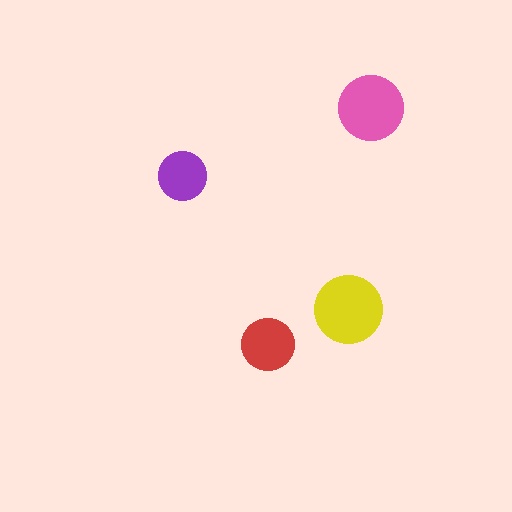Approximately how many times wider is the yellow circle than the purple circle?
About 1.5 times wider.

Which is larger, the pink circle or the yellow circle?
The yellow one.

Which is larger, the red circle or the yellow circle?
The yellow one.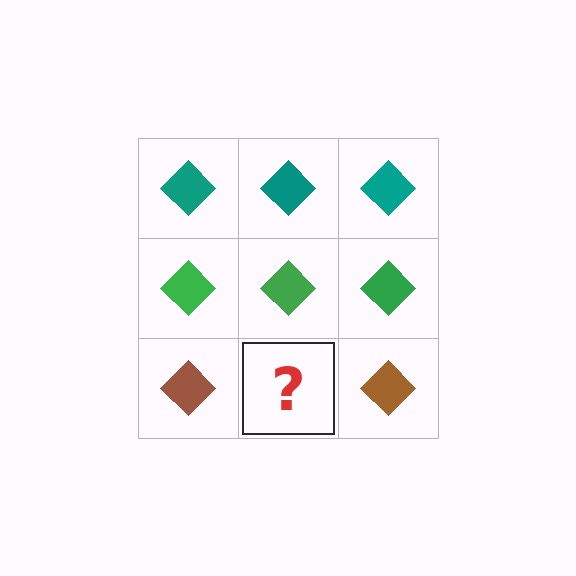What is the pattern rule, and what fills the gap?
The rule is that each row has a consistent color. The gap should be filled with a brown diamond.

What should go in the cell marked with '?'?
The missing cell should contain a brown diamond.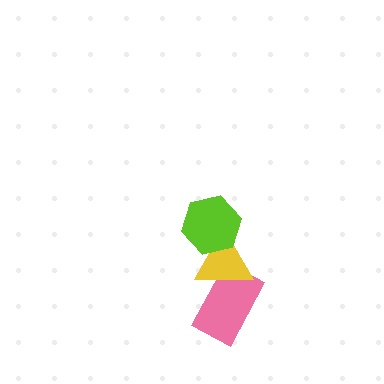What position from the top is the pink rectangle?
The pink rectangle is 3rd from the top.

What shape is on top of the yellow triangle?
The lime hexagon is on top of the yellow triangle.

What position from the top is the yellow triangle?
The yellow triangle is 2nd from the top.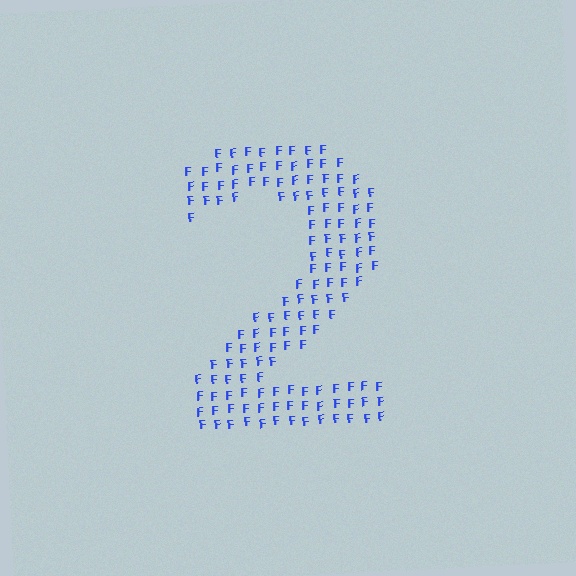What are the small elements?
The small elements are letter F's.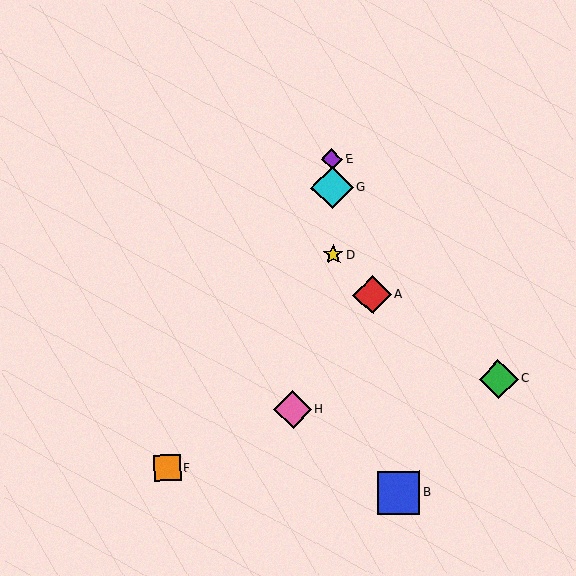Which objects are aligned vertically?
Objects D, E, G are aligned vertically.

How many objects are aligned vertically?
3 objects (D, E, G) are aligned vertically.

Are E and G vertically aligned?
Yes, both are at x≈332.